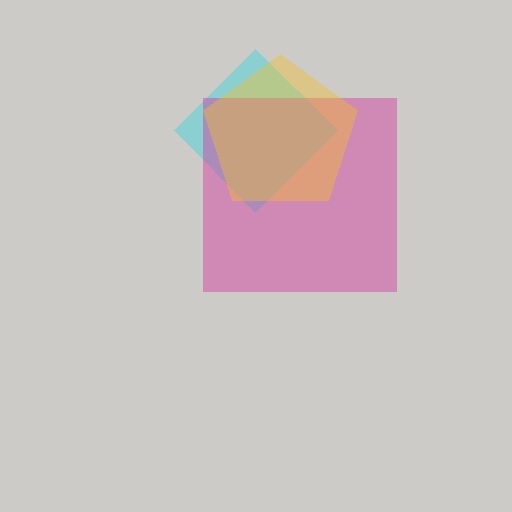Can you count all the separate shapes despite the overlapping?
Yes, there are 3 separate shapes.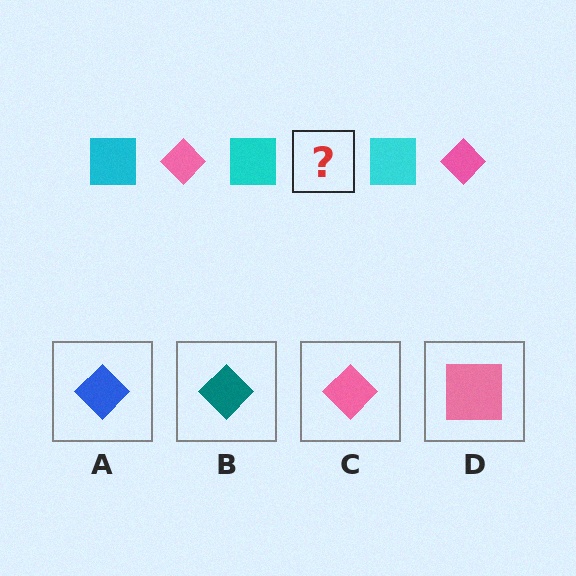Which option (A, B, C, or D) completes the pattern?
C.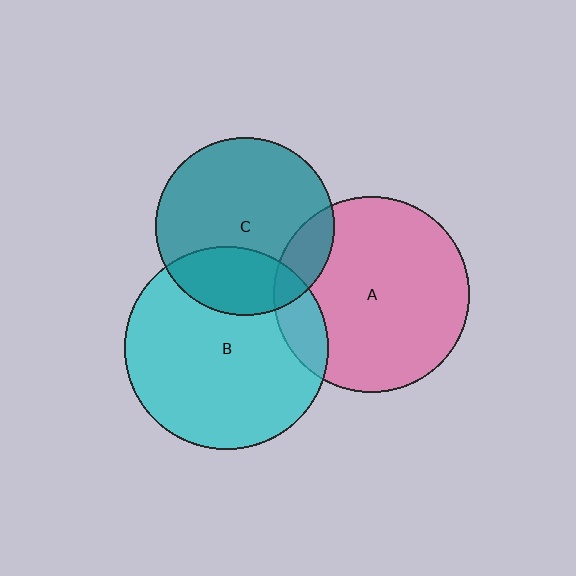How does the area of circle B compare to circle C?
Approximately 1.3 times.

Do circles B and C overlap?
Yes.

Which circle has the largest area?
Circle B (cyan).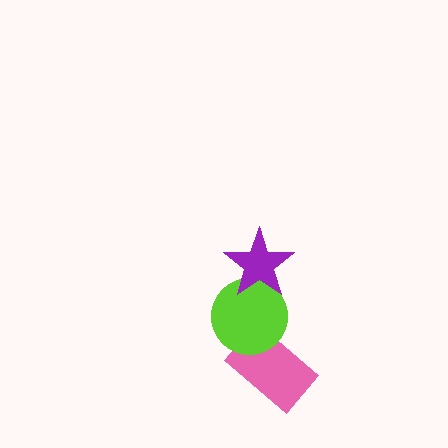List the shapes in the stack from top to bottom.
From top to bottom: the purple star, the lime circle, the pink rectangle.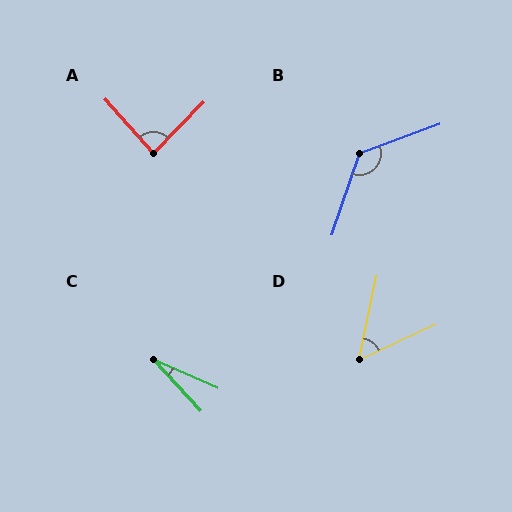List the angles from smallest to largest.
C (23°), D (54°), A (86°), B (129°).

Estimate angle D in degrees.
Approximately 54 degrees.